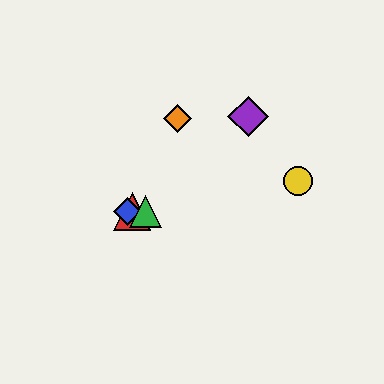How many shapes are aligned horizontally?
3 shapes (the red triangle, the blue diamond, the green triangle) are aligned horizontally.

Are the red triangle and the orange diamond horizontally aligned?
No, the red triangle is at y≈212 and the orange diamond is at y≈119.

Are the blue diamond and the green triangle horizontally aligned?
Yes, both are at y≈212.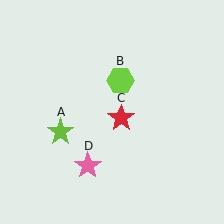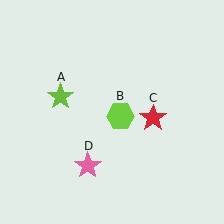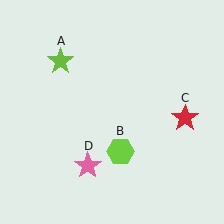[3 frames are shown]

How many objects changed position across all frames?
3 objects changed position: lime star (object A), lime hexagon (object B), red star (object C).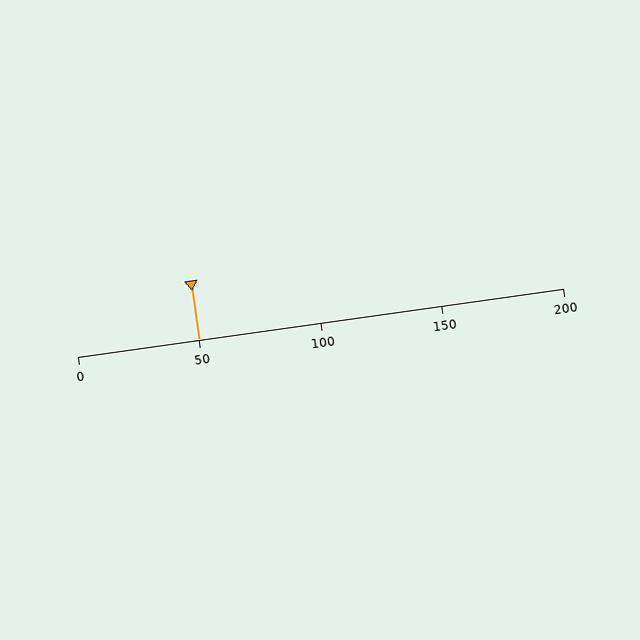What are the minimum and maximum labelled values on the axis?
The axis runs from 0 to 200.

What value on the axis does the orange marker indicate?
The marker indicates approximately 50.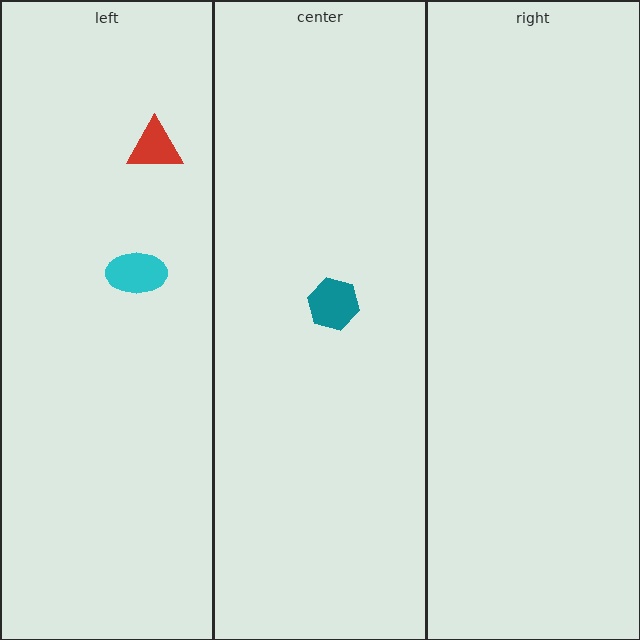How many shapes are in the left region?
2.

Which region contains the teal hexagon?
The center region.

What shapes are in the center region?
The teal hexagon.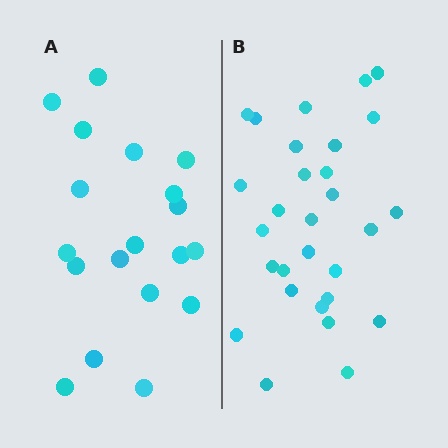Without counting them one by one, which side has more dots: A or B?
Region B (the right region) has more dots.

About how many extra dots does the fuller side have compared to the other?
Region B has roughly 10 or so more dots than region A.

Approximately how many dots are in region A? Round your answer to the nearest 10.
About 20 dots. (The exact count is 19, which rounds to 20.)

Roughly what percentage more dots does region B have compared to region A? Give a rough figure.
About 55% more.